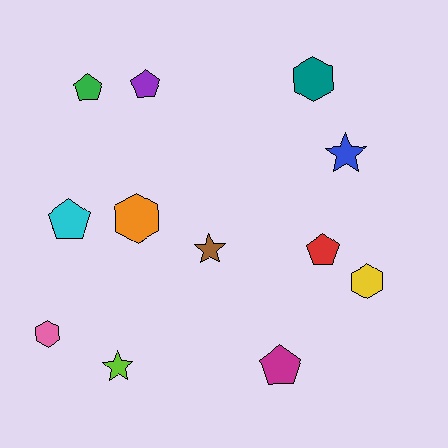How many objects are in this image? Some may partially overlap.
There are 12 objects.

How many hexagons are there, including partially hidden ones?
There are 4 hexagons.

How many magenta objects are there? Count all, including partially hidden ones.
There is 1 magenta object.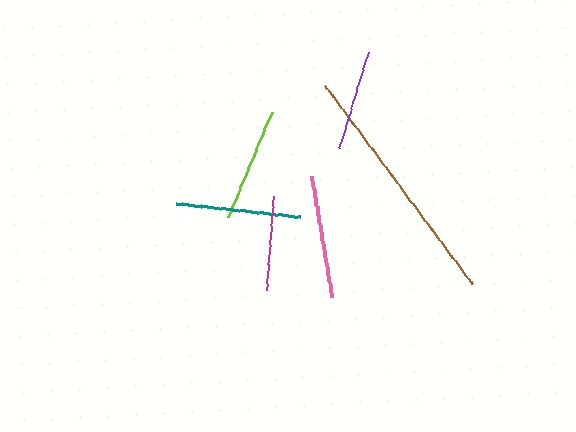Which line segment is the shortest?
The magenta line is the shortest at approximately 95 pixels.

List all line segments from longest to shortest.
From longest to shortest: brown, teal, pink, lime, purple, magenta.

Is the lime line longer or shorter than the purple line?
The lime line is longer than the purple line.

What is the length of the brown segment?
The brown segment is approximately 247 pixels long.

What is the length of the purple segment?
The purple segment is approximately 101 pixels long.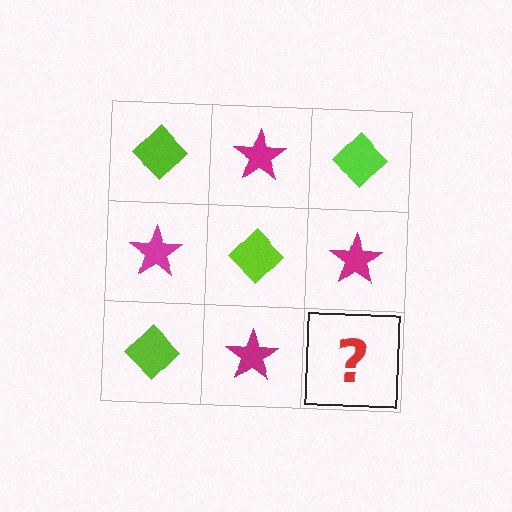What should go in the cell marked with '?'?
The missing cell should contain a lime diamond.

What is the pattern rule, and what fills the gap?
The rule is that it alternates lime diamond and magenta star in a checkerboard pattern. The gap should be filled with a lime diamond.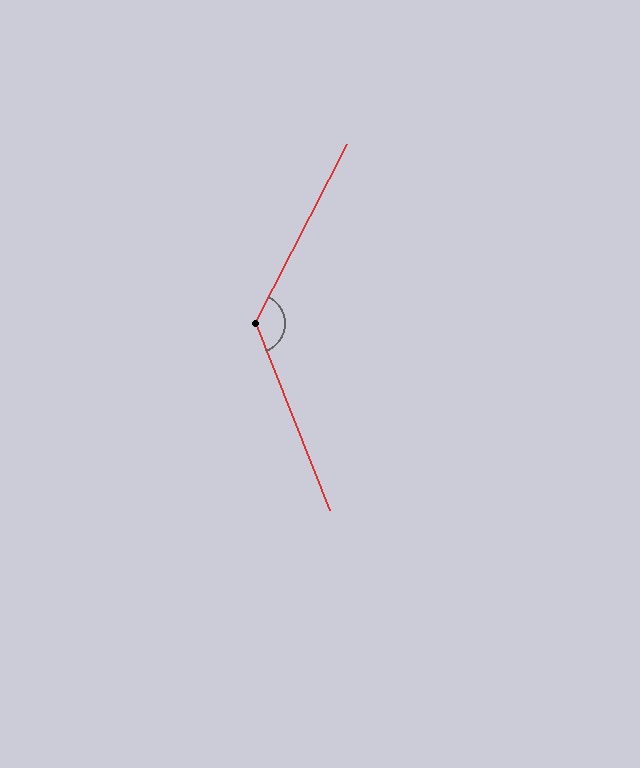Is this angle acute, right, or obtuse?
It is obtuse.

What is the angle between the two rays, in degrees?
Approximately 131 degrees.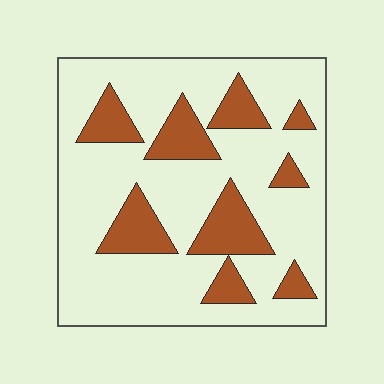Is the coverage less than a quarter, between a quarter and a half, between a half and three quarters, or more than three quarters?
Less than a quarter.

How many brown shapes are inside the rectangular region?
9.